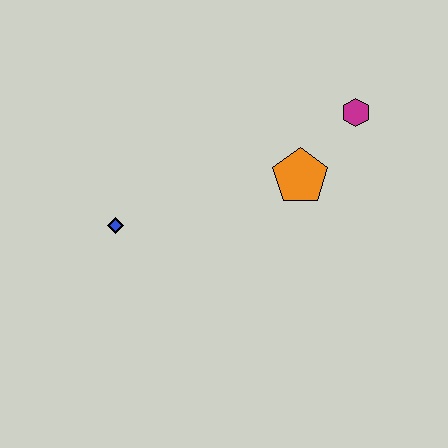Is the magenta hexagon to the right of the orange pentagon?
Yes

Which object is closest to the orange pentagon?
The magenta hexagon is closest to the orange pentagon.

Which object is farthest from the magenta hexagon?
The blue diamond is farthest from the magenta hexagon.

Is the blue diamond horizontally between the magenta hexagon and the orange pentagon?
No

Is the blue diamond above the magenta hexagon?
No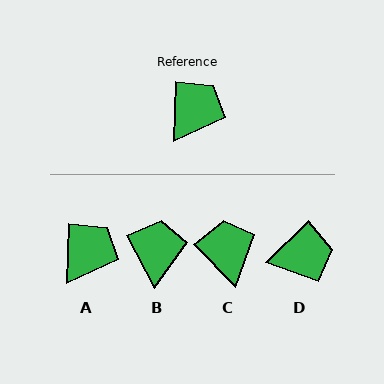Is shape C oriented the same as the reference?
No, it is off by about 46 degrees.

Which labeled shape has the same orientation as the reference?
A.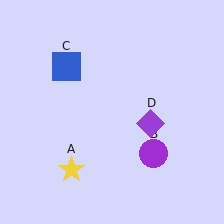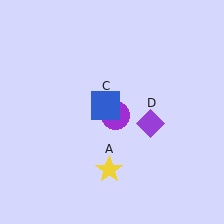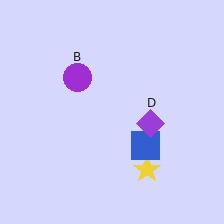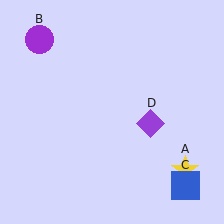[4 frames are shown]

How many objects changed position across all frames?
3 objects changed position: yellow star (object A), purple circle (object B), blue square (object C).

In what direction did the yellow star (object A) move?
The yellow star (object A) moved right.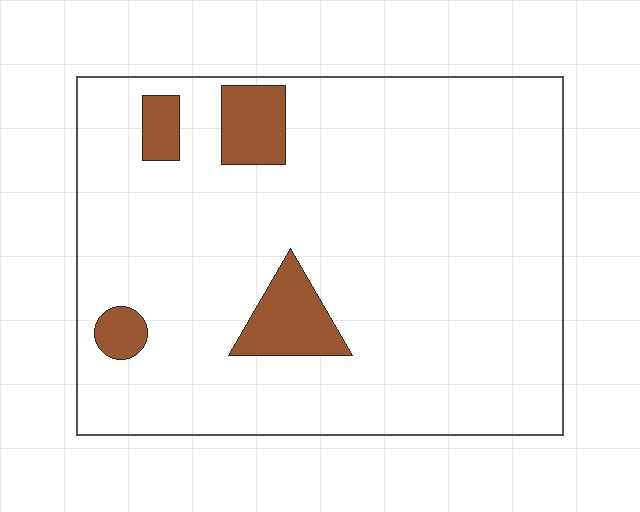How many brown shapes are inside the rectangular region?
4.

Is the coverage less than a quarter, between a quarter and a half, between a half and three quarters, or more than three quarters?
Less than a quarter.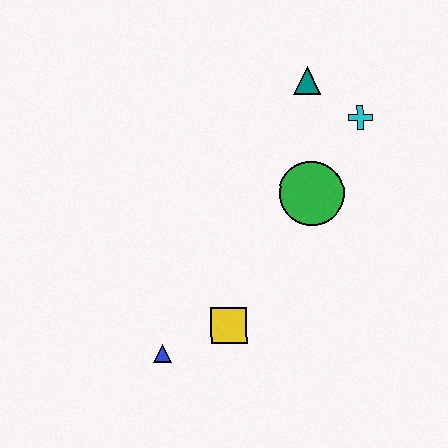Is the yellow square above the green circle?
No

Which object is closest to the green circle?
The cyan cross is closest to the green circle.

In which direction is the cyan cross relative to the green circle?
The cyan cross is above the green circle.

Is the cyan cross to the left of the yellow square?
No